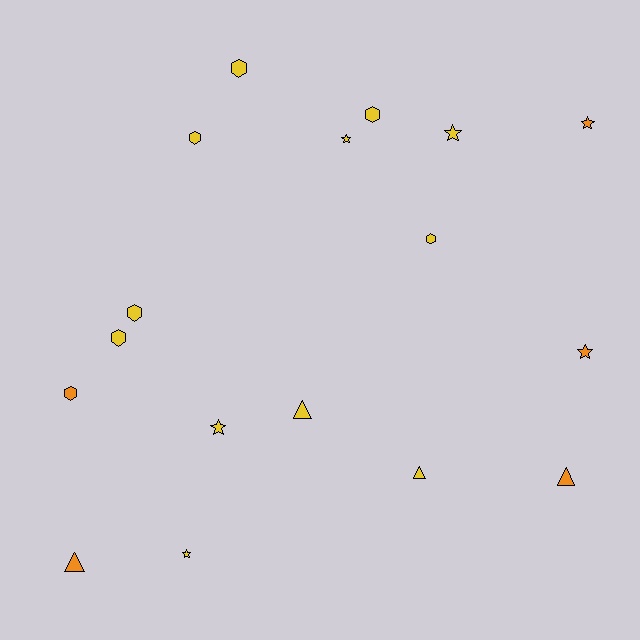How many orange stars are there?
There are 2 orange stars.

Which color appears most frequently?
Yellow, with 12 objects.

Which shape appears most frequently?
Hexagon, with 7 objects.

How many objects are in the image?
There are 17 objects.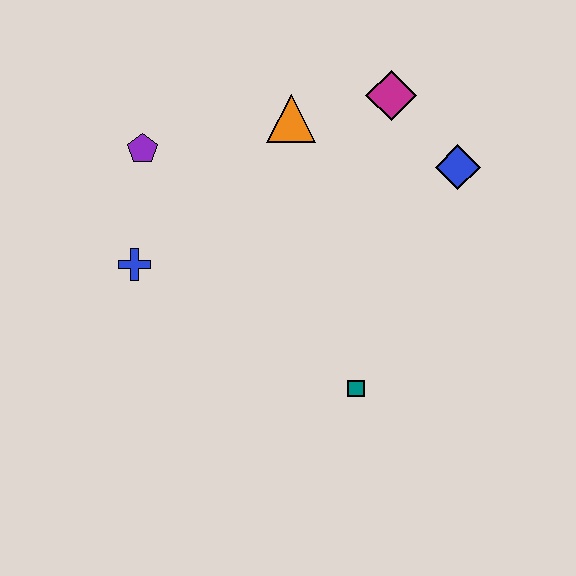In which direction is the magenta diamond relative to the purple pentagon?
The magenta diamond is to the right of the purple pentagon.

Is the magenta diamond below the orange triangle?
No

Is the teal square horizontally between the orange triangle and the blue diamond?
Yes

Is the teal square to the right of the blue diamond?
No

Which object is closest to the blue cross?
The purple pentagon is closest to the blue cross.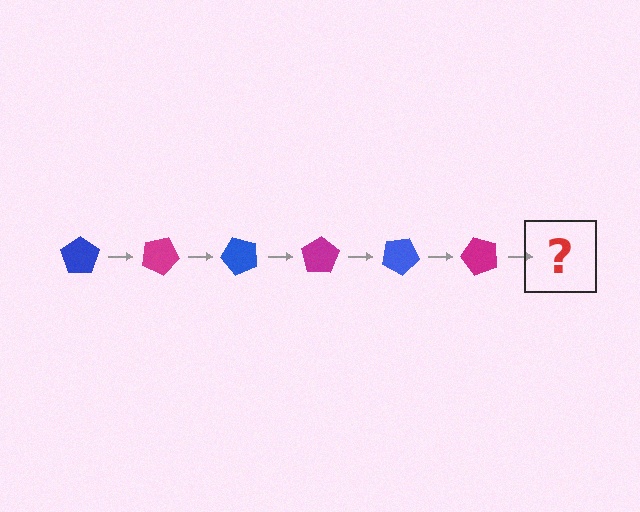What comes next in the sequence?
The next element should be a blue pentagon, rotated 150 degrees from the start.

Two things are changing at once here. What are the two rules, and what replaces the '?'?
The two rules are that it rotates 25 degrees each step and the color cycles through blue and magenta. The '?' should be a blue pentagon, rotated 150 degrees from the start.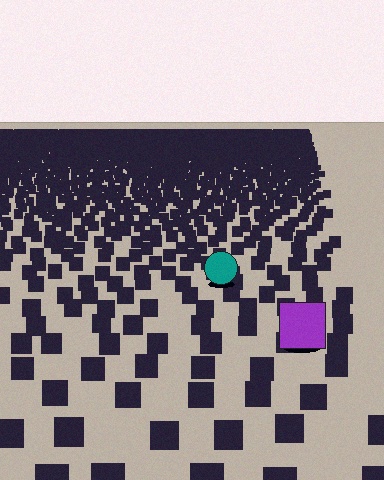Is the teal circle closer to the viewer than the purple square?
No. The purple square is closer — you can tell from the texture gradient: the ground texture is coarser near it.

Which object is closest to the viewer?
The purple square is closest. The texture marks near it are larger and more spread out.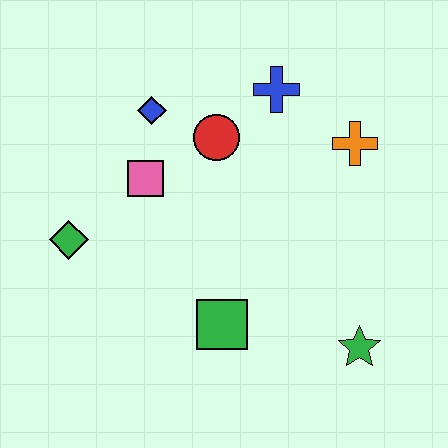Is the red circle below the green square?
No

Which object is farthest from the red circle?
The green star is farthest from the red circle.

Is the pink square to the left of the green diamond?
No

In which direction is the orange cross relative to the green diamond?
The orange cross is to the right of the green diamond.